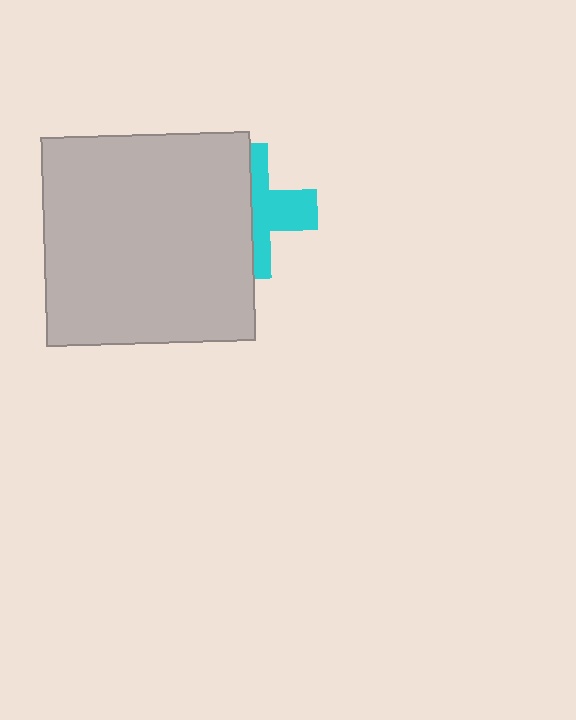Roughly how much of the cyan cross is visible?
A small part of it is visible (roughly 44%).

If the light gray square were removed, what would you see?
You would see the complete cyan cross.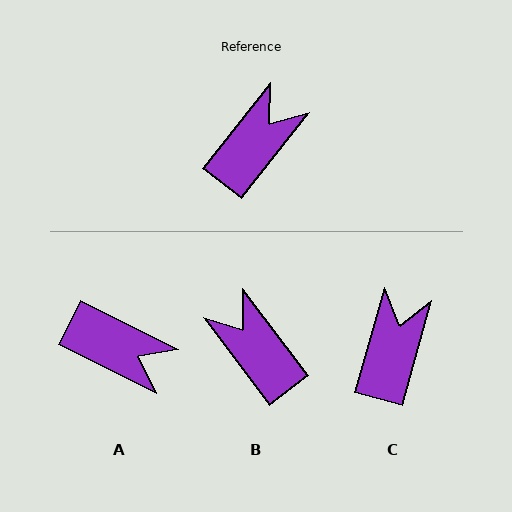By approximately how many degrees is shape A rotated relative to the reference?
Approximately 79 degrees clockwise.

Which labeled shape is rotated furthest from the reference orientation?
A, about 79 degrees away.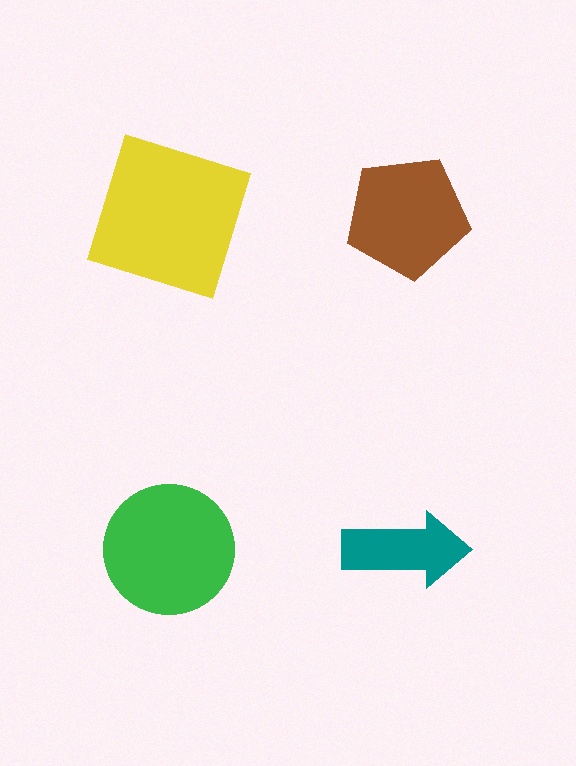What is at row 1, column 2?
A brown pentagon.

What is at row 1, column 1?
A yellow square.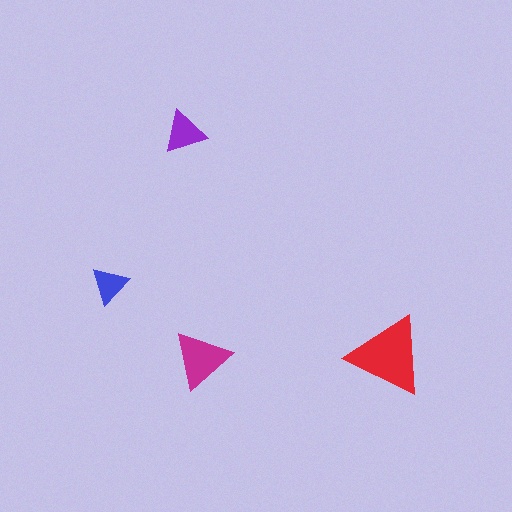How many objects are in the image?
There are 4 objects in the image.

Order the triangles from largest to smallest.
the red one, the magenta one, the purple one, the blue one.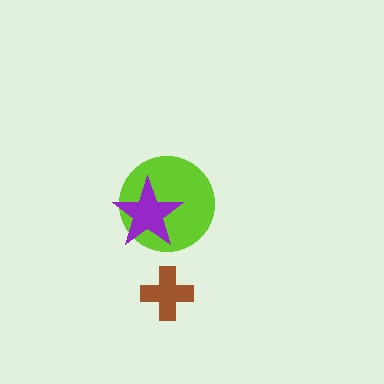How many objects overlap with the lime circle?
1 object overlaps with the lime circle.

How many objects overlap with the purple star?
1 object overlaps with the purple star.